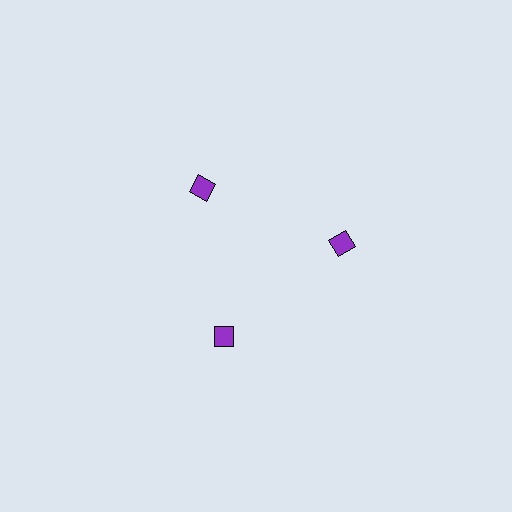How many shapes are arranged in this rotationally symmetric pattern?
There are 3 shapes, arranged in 3 groups of 1.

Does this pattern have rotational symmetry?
Yes, this pattern has 3-fold rotational symmetry. It looks the same after rotating 120 degrees around the center.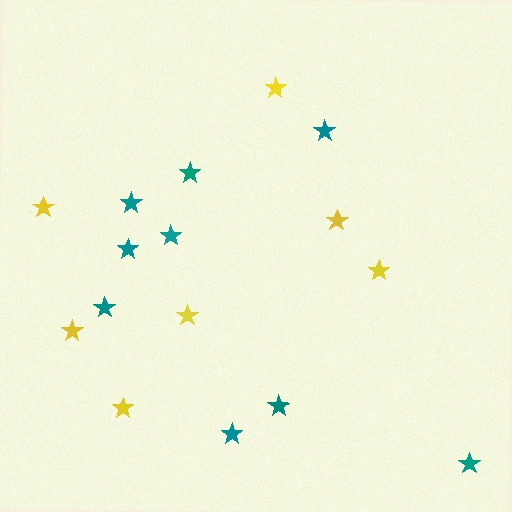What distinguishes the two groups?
There are 2 groups: one group of yellow stars (7) and one group of teal stars (9).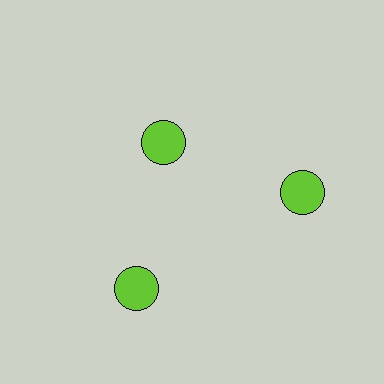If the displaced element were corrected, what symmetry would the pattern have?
It would have 3-fold rotational symmetry — the pattern would map onto itself every 120 degrees.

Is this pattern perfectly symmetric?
No. The 3 lime circles are arranged in a ring, but one element near the 11 o'clock position is pulled inward toward the center, breaking the 3-fold rotational symmetry.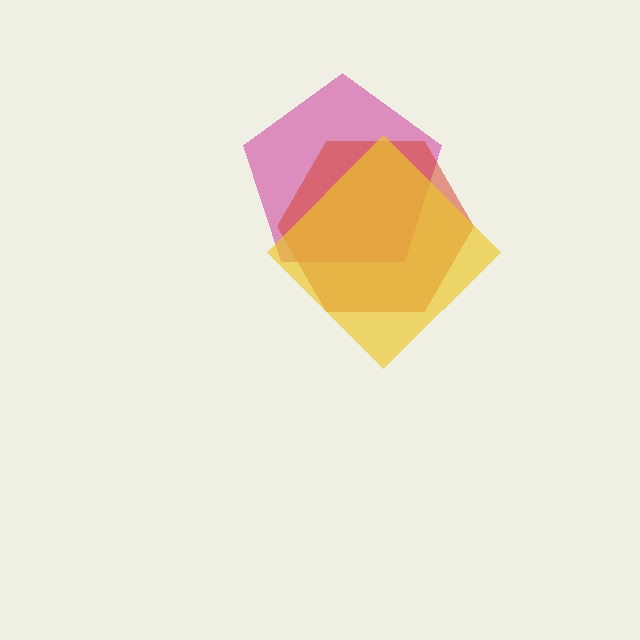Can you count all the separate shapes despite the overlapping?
Yes, there are 3 separate shapes.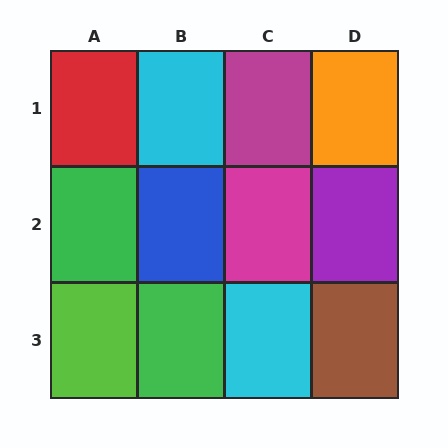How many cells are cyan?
2 cells are cyan.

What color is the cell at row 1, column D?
Orange.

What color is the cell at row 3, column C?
Cyan.